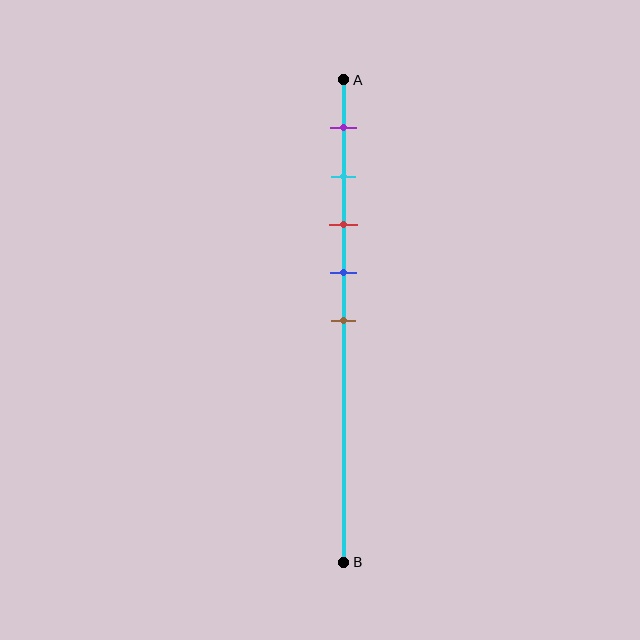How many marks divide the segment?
There are 5 marks dividing the segment.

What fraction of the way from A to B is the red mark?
The red mark is approximately 30% (0.3) of the way from A to B.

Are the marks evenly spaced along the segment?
Yes, the marks are approximately evenly spaced.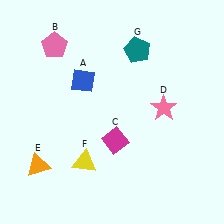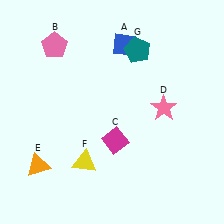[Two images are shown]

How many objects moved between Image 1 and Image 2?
1 object moved between the two images.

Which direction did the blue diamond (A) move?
The blue diamond (A) moved right.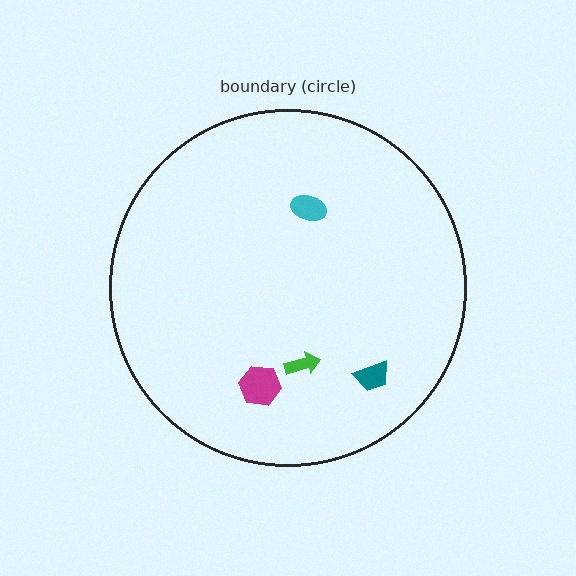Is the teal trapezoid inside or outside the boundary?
Inside.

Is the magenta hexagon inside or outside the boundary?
Inside.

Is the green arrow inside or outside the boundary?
Inside.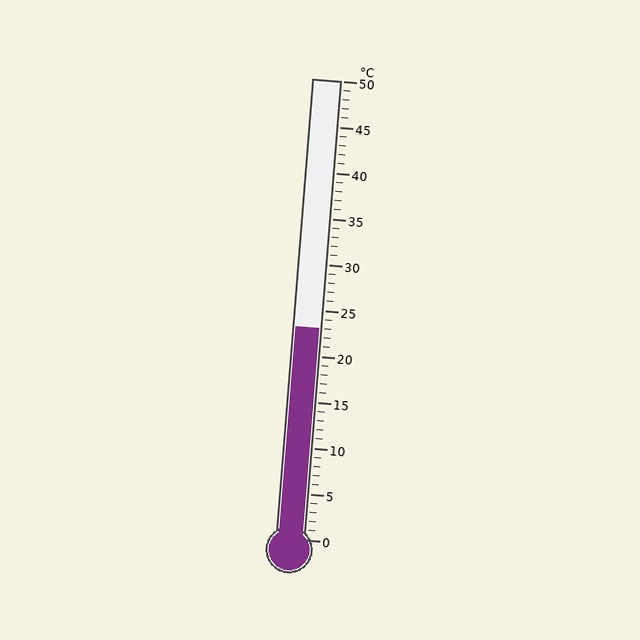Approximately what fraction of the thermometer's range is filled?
The thermometer is filled to approximately 45% of its range.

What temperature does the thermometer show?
The thermometer shows approximately 23°C.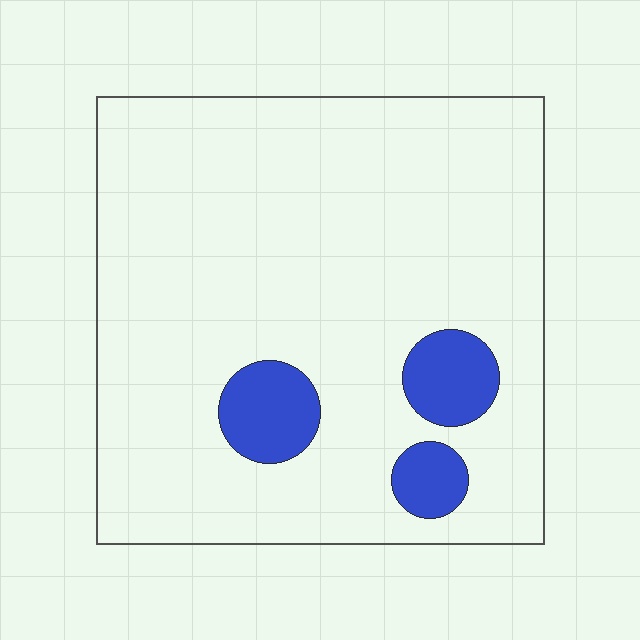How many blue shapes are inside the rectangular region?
3.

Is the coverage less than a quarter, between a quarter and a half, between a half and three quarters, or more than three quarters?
Less than a quarter.